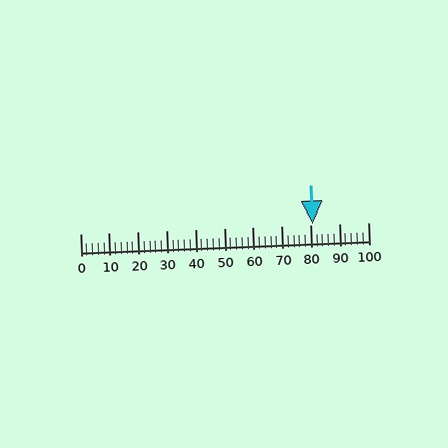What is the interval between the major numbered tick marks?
The major tick marks are spaced 10 units apart.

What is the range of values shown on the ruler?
The ruler shows values from 0 to 100.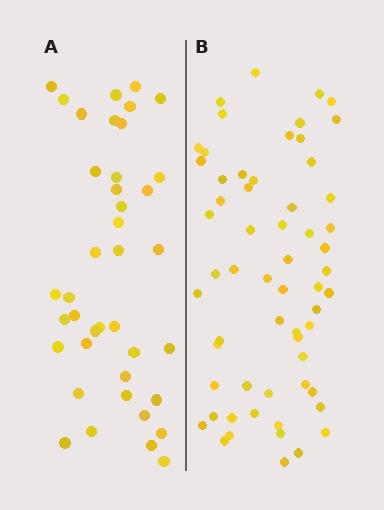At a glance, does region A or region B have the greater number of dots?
Region B (the right region) has more dots.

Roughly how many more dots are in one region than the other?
Region B has approximately 20 more dots than region A.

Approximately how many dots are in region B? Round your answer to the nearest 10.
About 60 dots.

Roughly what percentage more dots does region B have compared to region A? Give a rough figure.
About 50% more.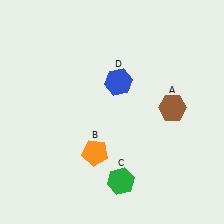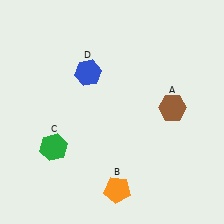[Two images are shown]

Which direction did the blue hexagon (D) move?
The blue hexagon (D) moved left.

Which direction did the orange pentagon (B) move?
The orange pentagon (B) moved down.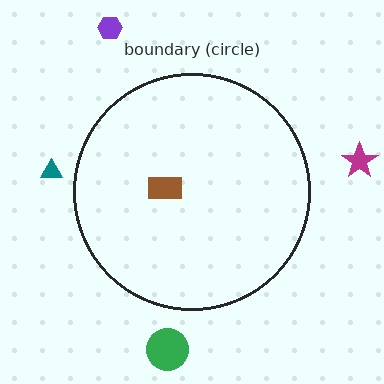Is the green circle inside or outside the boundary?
Outside.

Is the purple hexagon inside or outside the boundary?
Outside.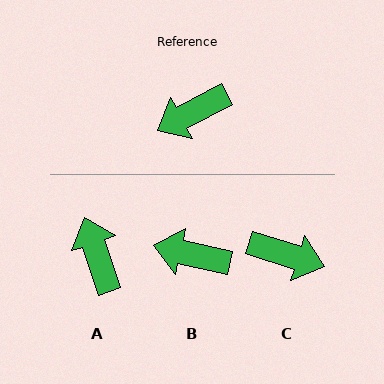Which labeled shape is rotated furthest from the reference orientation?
C, about 135 degrees away.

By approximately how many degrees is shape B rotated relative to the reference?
Approximately 40 degrees clockwise.